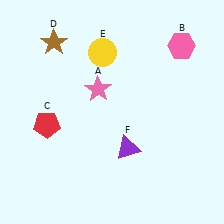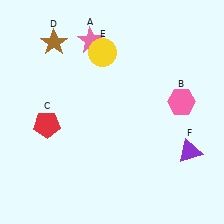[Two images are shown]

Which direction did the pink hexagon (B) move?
The pink hexagon (B) moved down.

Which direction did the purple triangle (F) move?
The purple triangle (F) moved right.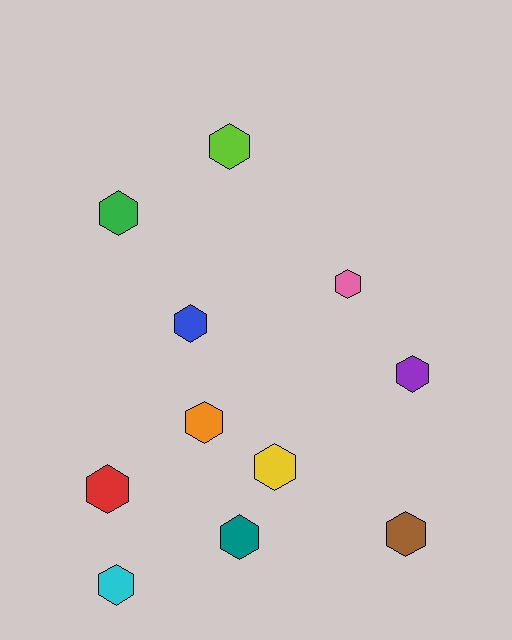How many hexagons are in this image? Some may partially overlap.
There are 11 hexagons.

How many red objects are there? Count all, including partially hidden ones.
There is 1 red object.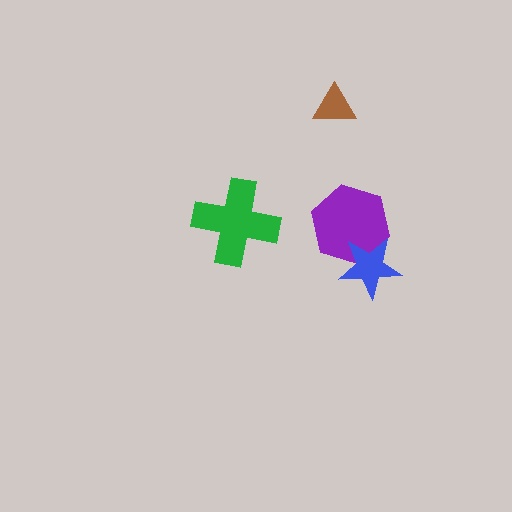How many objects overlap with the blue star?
1 object overlaps with the blue star.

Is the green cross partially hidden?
No, no other shape covers it.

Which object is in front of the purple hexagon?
The blue star is in front of the purple hexagon.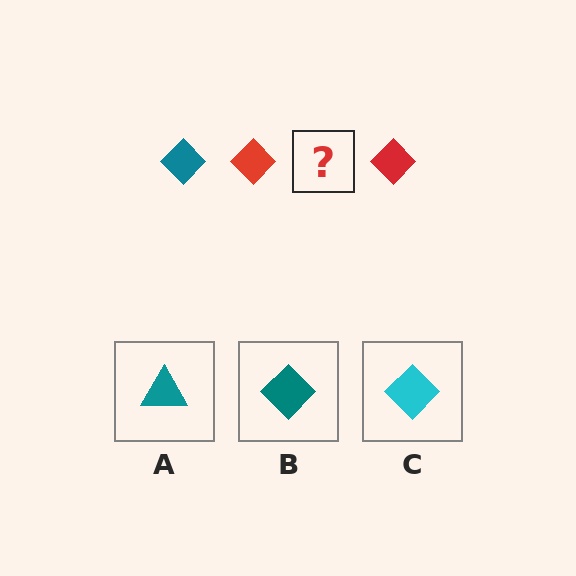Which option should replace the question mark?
Option B.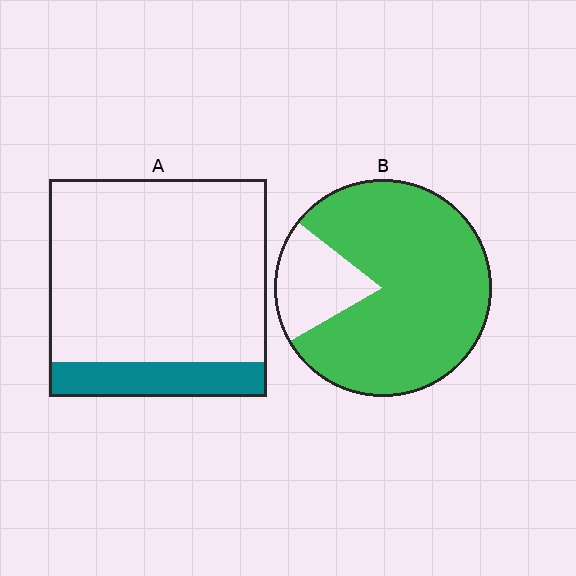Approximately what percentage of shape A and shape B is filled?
A is approximately 15% and B is approximately 80%.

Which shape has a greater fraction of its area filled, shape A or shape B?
Shape B.